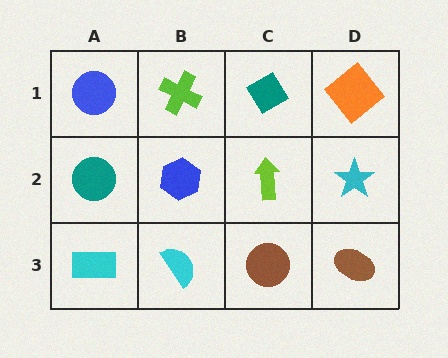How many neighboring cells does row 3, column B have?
3.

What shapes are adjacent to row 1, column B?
A blue hexagon (row 2, column B), a blue circle (row 1, column A), a teal diamond (row 1, column C).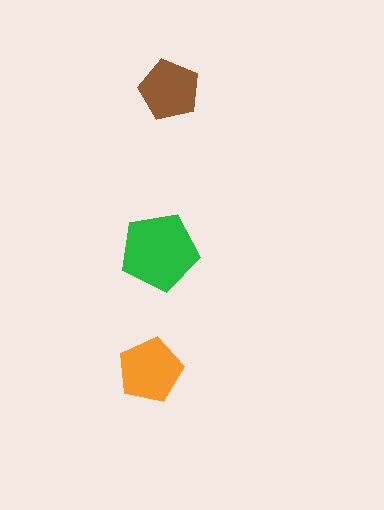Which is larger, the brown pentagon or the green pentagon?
The green one.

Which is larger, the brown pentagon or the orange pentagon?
The orange one.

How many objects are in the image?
There are 3 objects in the image.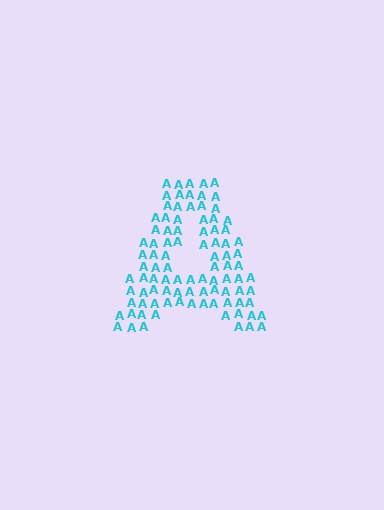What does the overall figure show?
The overall figure shows the letter A.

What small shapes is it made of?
It is made of small letter A's.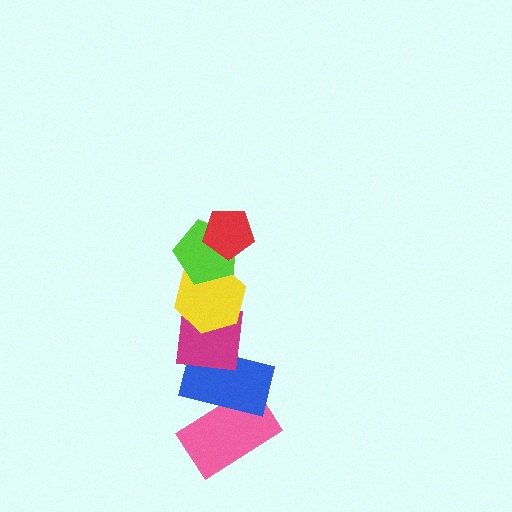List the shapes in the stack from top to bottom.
From top to bottom: the red pentagon, the lime pentagon, the yellow hexagon, the magenta square, the blue rectangle, the pink rectangle.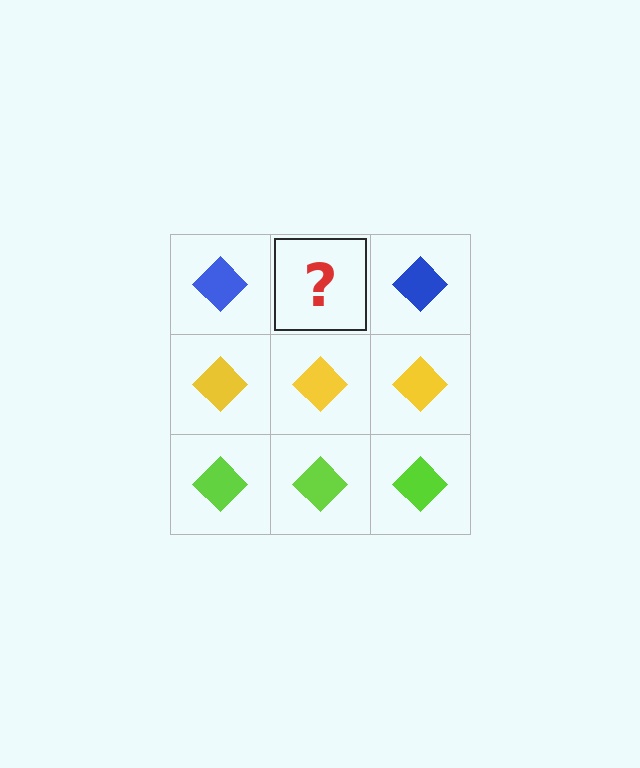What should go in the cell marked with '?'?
The missing cell should contain a blue diamond.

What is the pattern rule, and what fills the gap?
The rule is that each row has a consistent color. The gap should be filled with a blue diamond.